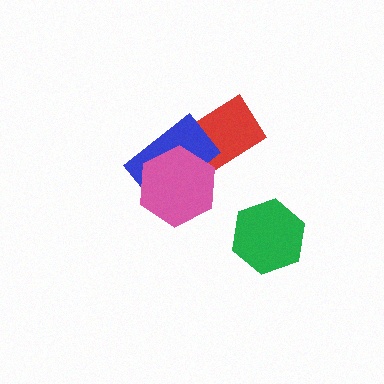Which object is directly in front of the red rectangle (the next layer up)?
The blue rectangle is directly in front of the red rectangle.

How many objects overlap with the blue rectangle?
2 objects overlap with the blue rectangle.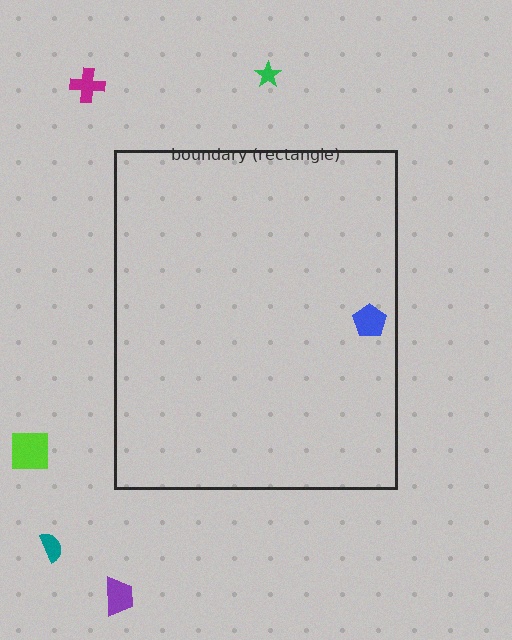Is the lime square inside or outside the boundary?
Outside.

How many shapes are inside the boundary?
1 inside, 5 outside.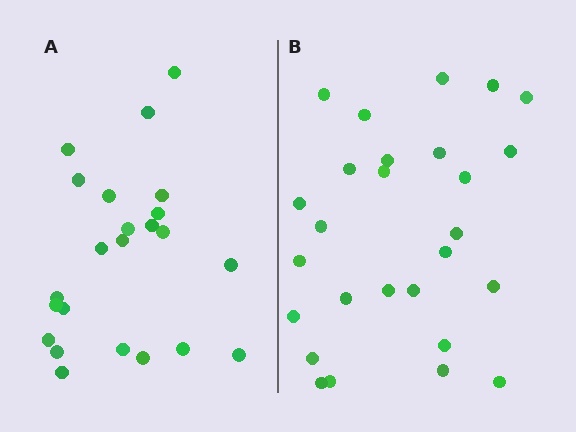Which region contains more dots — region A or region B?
Region B (the right region) has more dots.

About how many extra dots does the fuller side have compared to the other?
Region B has about 4 more dots than region A.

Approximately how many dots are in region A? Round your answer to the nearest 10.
About 20 dots. (The exact count is 23, which rounds to 20.)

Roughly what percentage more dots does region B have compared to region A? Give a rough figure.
About 15% more.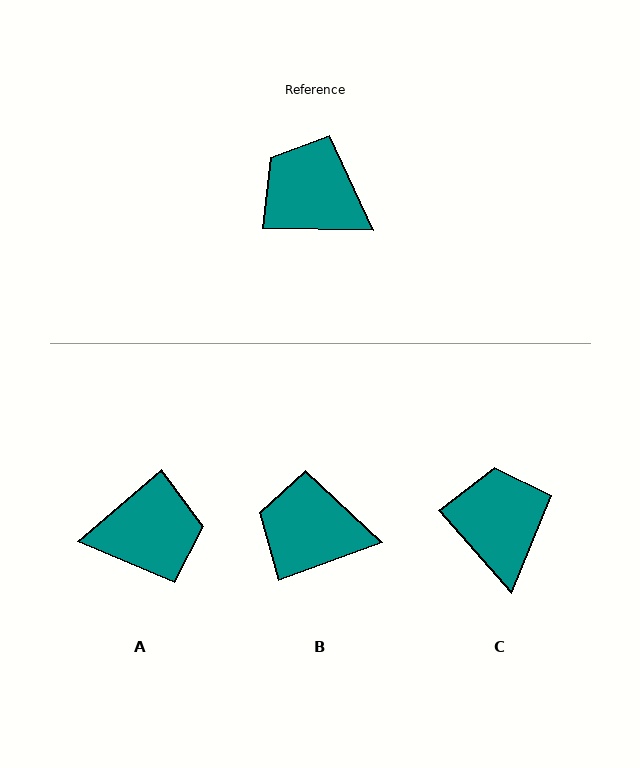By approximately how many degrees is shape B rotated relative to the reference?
Approximately 22 degrees counter-clockwise.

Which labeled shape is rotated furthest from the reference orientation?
A, about 138 degrees away.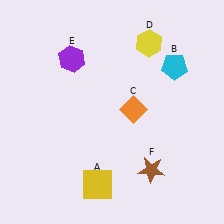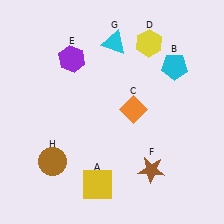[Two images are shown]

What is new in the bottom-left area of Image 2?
A brown circle (H) was added in the bottom-left area of Image 2.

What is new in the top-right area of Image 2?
A cyan triangle (G) was added in the top-right area of Image 2.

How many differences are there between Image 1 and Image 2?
There are 2 differences between the two images.